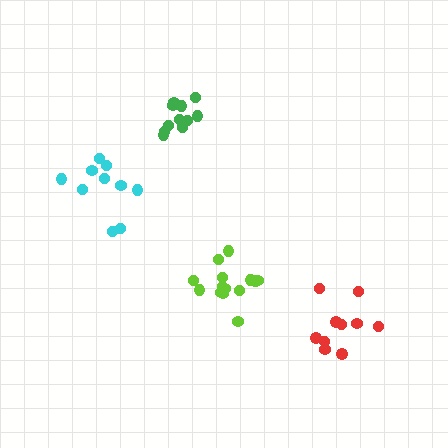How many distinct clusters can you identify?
There are 4 distinct clusters.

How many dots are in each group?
Group 1: 11 dots, Group 2: 10 dots, Group 3: 14 dots, Group 4: 10 dots (45 total).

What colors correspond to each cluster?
The clusters are colored: green, cyan, lime, red.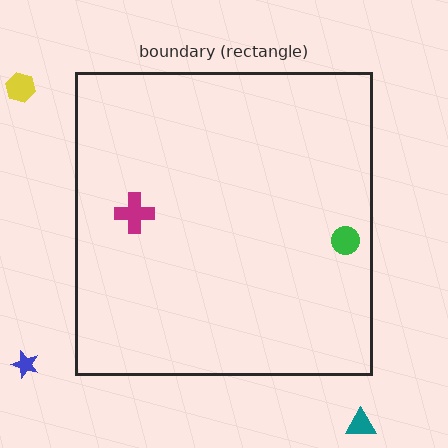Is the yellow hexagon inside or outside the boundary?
Outside.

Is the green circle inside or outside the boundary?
Inside.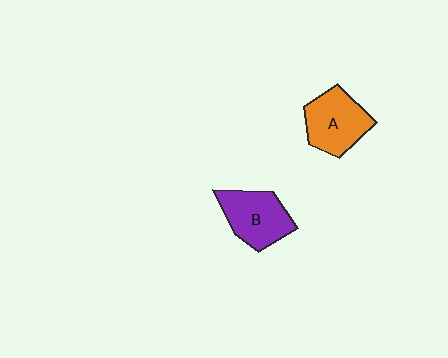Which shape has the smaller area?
Shape B (purple).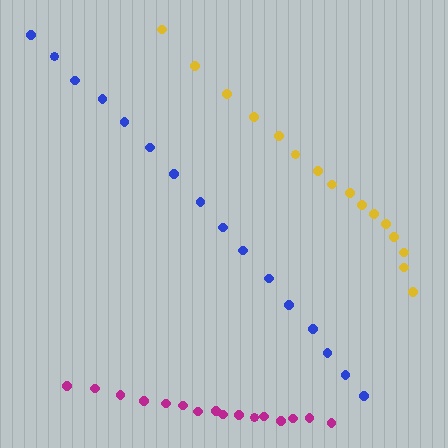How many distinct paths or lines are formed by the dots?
There are 3 distinct paths.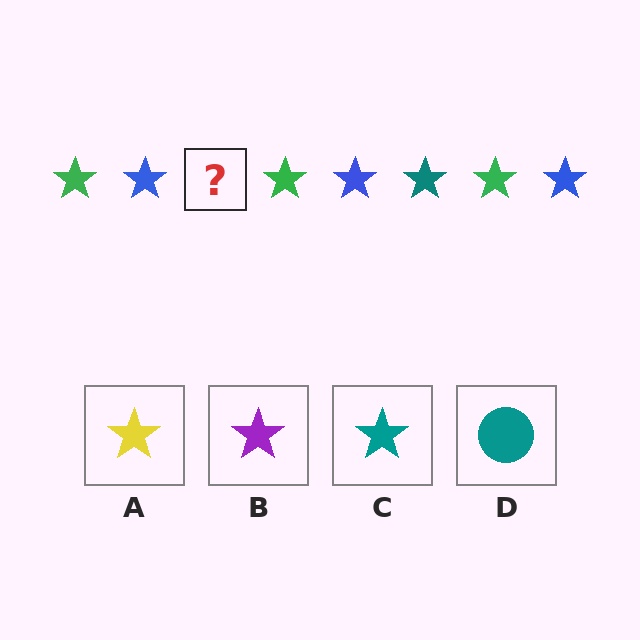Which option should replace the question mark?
Option C.